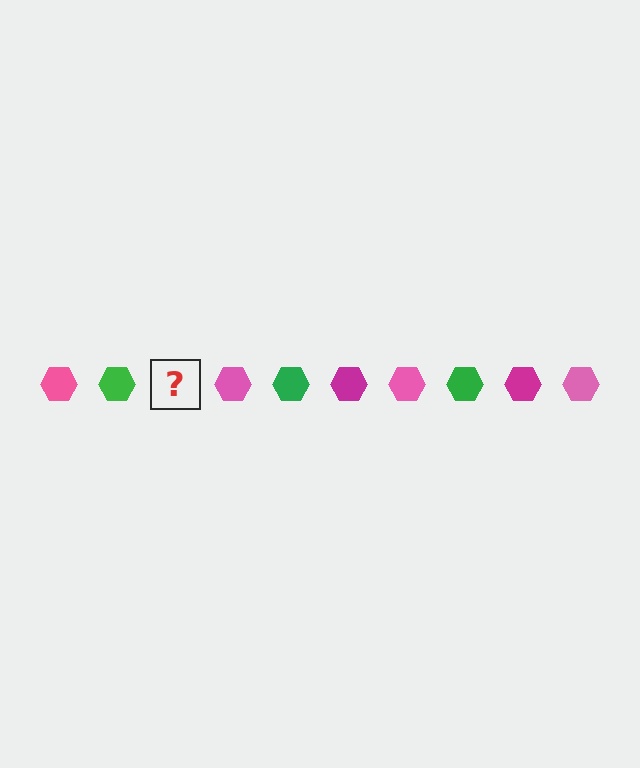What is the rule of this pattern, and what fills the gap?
The rule is that the pattern cycles through pink, green, magenta hexagons. The gap should be filled with a magenta hexagon.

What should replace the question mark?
The question mark should be replaced with a magenta hexagon.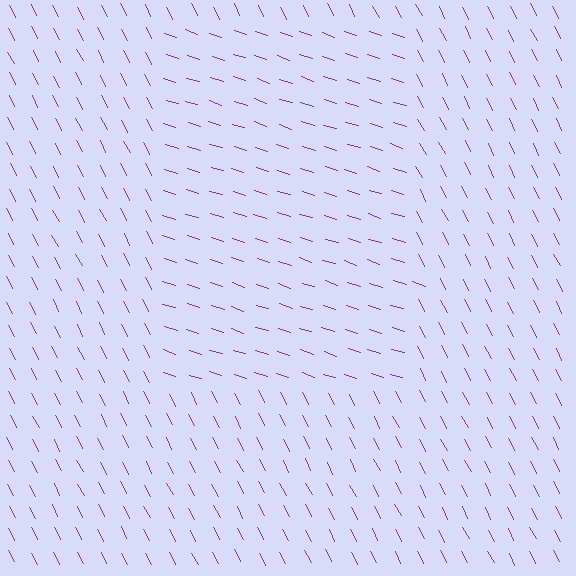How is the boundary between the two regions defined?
The boundary is defined purely by a change in line orientation (approximately 45 degrees difference). All lines are the same color and thickness.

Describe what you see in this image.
The image is filled with small purple line segments. A rectangle region in the image has lines oriented differently from the surrounding lines, creating a visible texture boundary.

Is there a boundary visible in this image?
Yes, there is a texture boundary formed by a change in line orientation.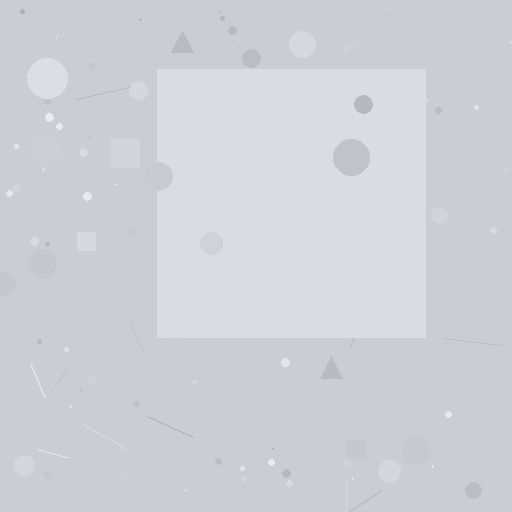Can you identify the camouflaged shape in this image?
The camouflaged shape is a square.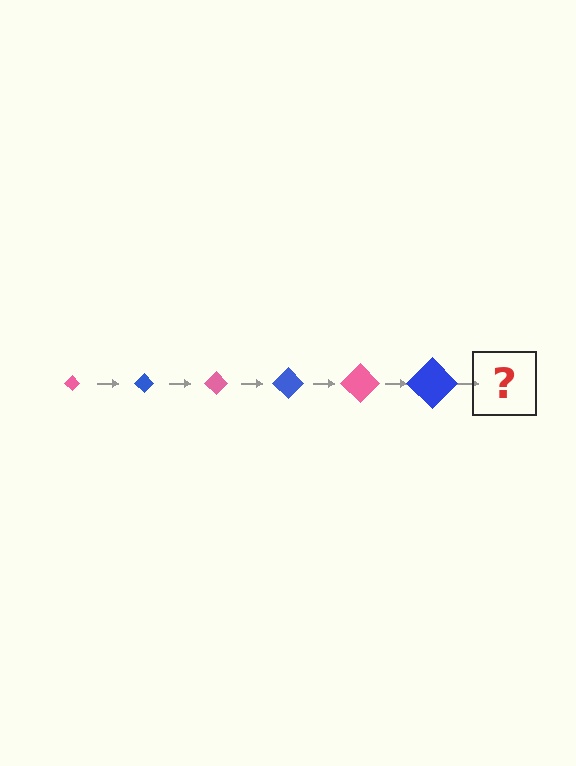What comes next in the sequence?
The next element should be a pink diamond, larger than the previous one.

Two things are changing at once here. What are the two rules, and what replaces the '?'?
The two rules are that the diamond grows larger each step and the color cycles through pink and blue. The '?' should be a pink diamond, larger than the previous one.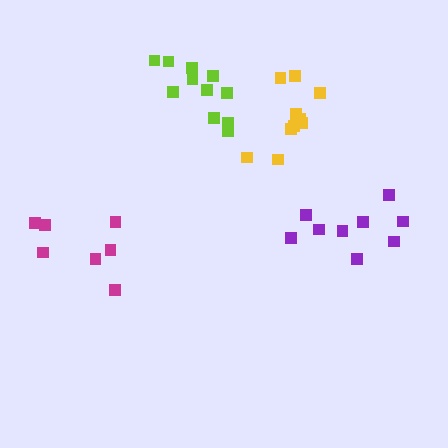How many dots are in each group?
Group 1: 11 dots, Group 2: 11 dots, Group 3: 7 dots, Group 4: 9 dots (38 total).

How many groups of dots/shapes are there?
There are 4 groups.